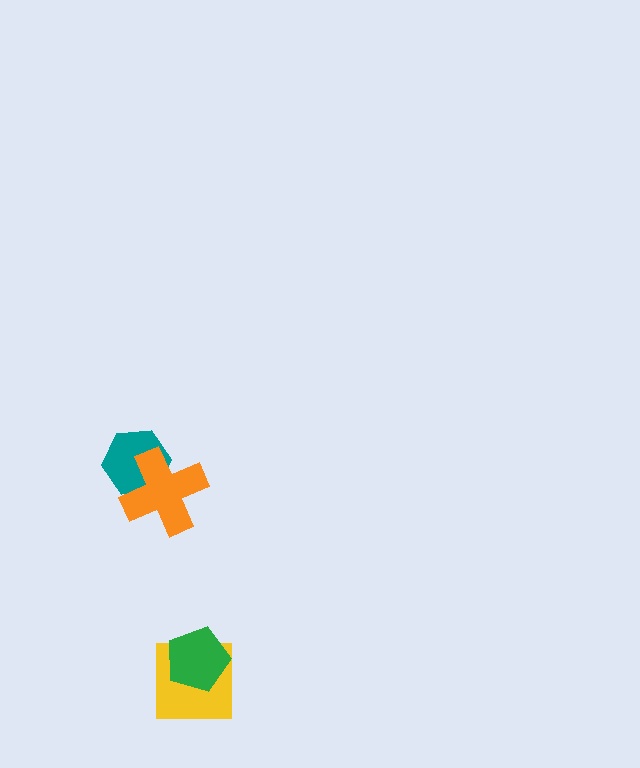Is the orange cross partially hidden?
No, no other shape covers it.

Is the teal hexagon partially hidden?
Yes, it is partially covered by another shape.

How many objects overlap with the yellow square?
1 object overlaps with the yellow square.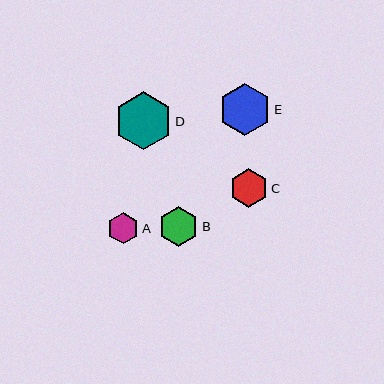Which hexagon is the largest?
Hexagon D is the largest with a size of approximately 58 pixels.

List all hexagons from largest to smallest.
From largest to smallest: D, E, B, C, A.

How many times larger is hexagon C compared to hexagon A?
Hexagon C is approximately 1.2 times the size of hexagon A.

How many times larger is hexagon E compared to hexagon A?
Hexagon E is approximately 1.7 times the size of hexagon A.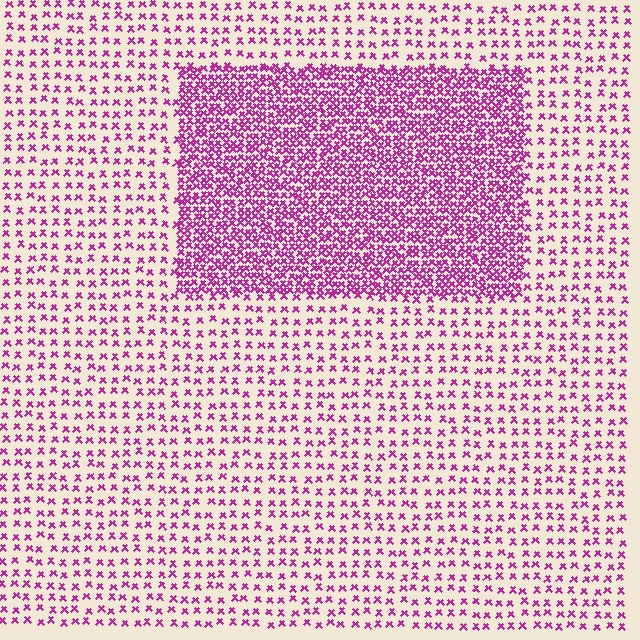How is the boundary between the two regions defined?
The boundary is defined by a change in element density (approximately 2.7x ratio). All elements are the same color, size, and shape.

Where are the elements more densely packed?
The elements are more densely packed inside the rectangle boundary.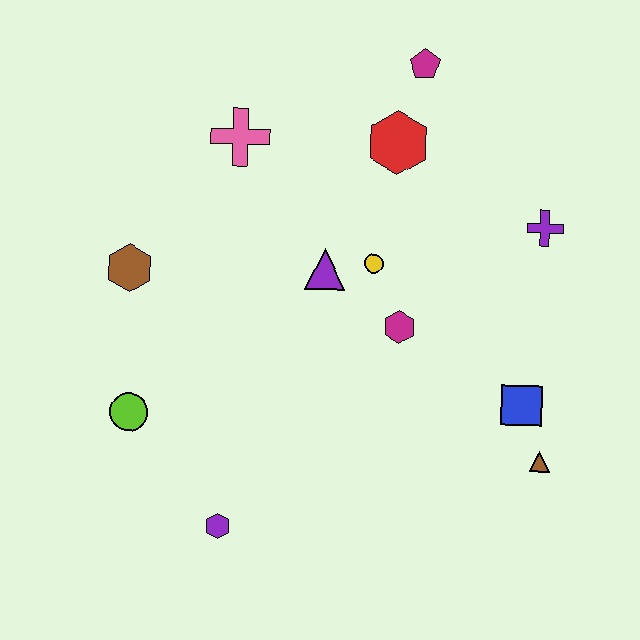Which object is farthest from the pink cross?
The brown triangle is farthest from the pink cross.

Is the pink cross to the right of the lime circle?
Yes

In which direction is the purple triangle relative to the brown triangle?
The purple triangle is to the left of the brown triangle.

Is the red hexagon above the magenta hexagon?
Yes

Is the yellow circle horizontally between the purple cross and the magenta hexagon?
No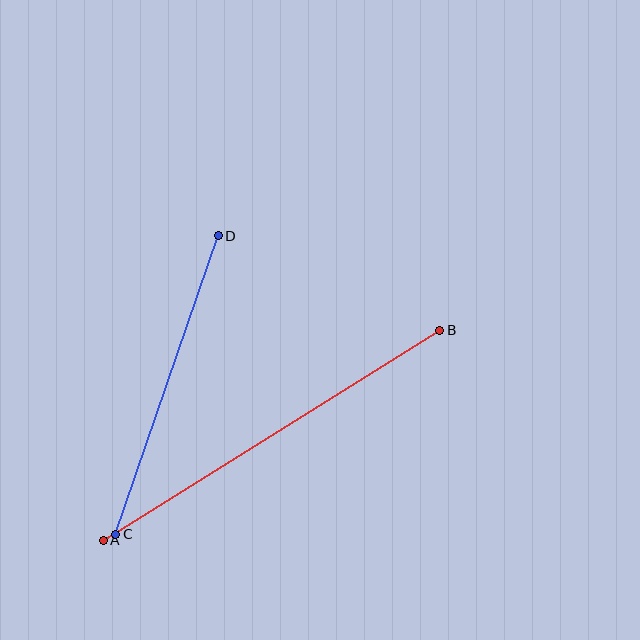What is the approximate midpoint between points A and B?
The midpoint is at approximately (272, 435) pixels.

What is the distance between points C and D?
The distance is approximately 316 pixels.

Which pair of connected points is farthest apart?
Points A and B are farthest apart.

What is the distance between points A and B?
The distance is approximately 397 pixels.